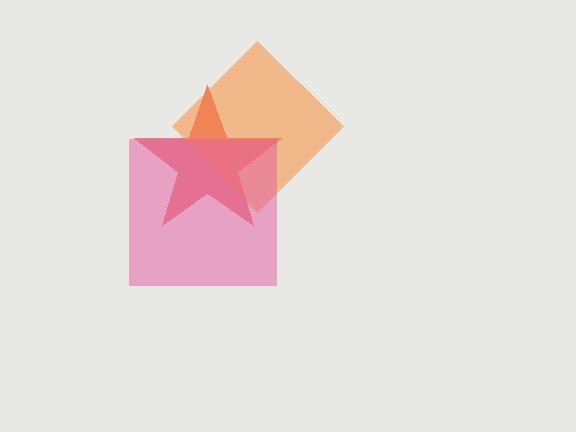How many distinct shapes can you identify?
There are 3 distinct shapes: a red star, an orange diamond, a pink square.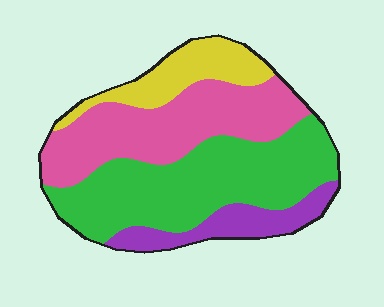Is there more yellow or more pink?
Pink.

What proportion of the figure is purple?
Purple covers roughly 10% of the figure.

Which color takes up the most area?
Green, at roughly 40%.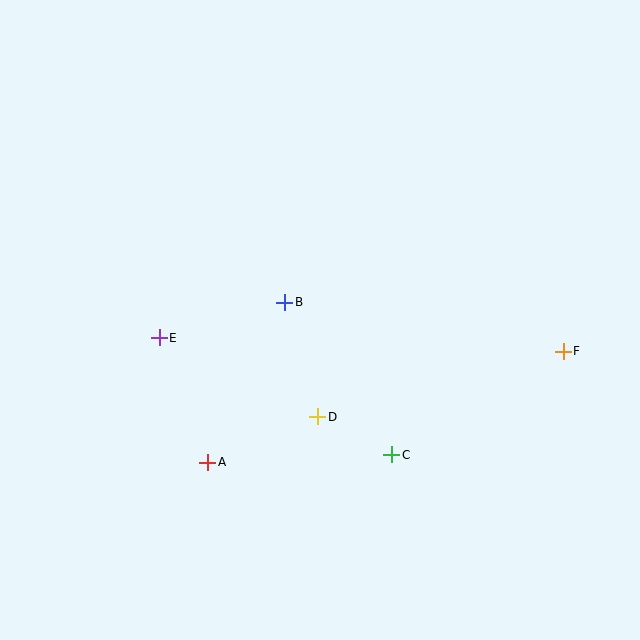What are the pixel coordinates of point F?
Point F is at (563, 351).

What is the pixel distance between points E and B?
The distance between E and B is 130 pixels.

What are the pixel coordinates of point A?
Point A is at (208, 462).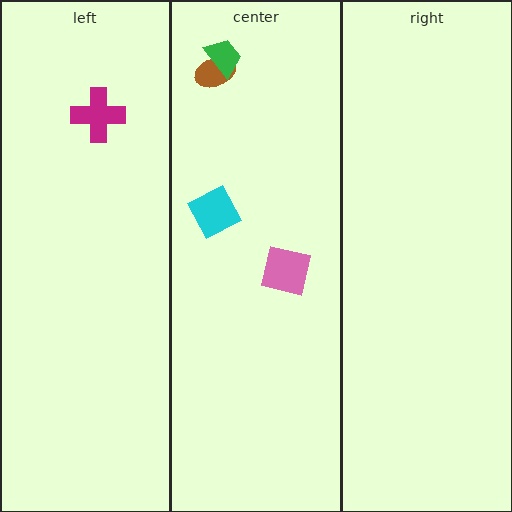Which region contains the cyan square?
The center region.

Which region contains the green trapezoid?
The center region.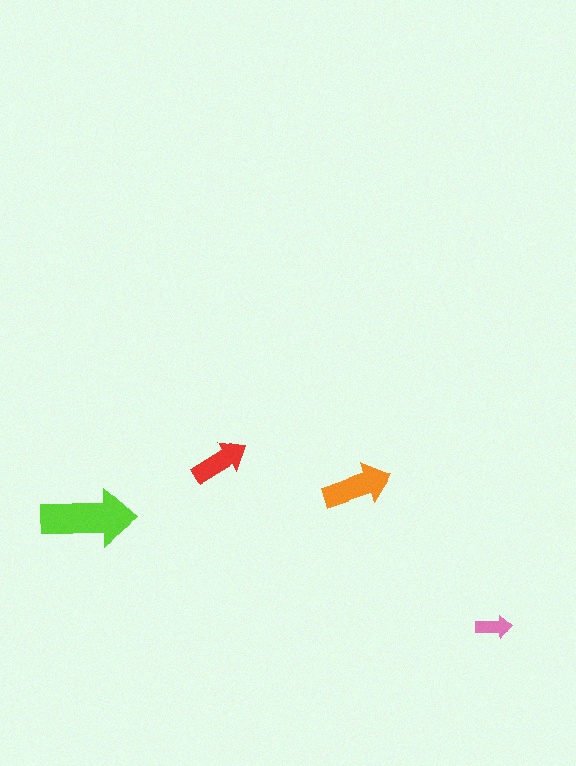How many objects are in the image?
There are 4 objects in the image.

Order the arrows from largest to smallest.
the lime one, the orange one, the red one, the pink one.